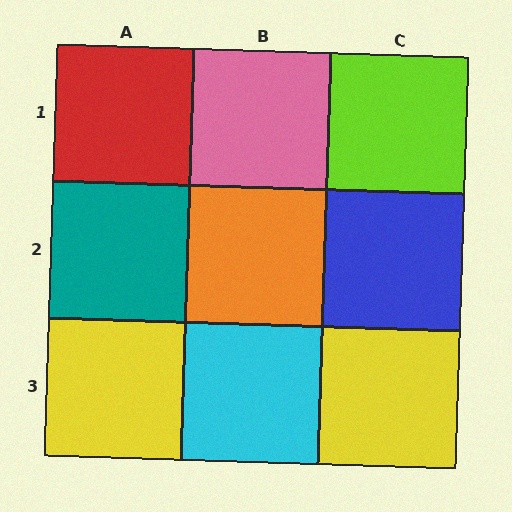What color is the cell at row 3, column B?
Cyan.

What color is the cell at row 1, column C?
Lime.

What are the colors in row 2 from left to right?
Teal, orange, blue.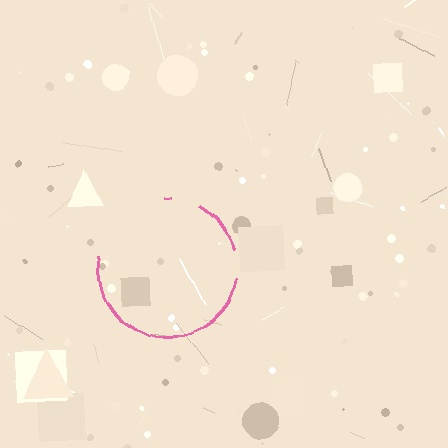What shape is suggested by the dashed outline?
The dashed outline suggests a circle.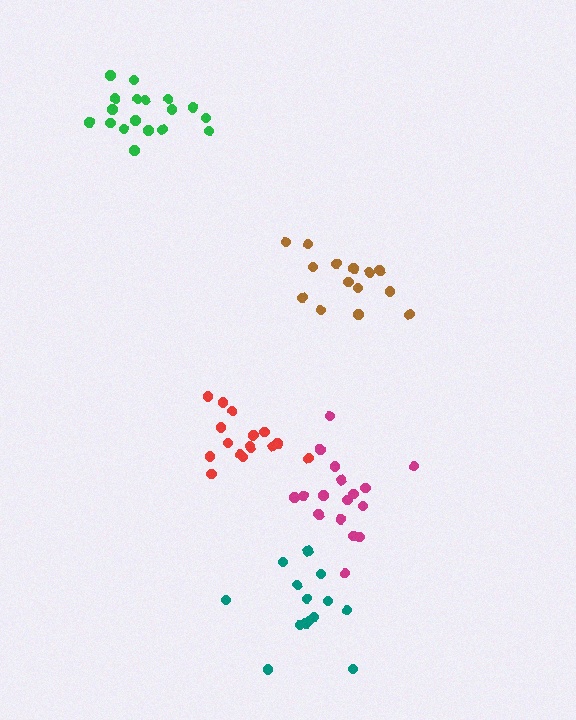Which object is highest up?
The green cluster is topmost.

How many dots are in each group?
Group 1: 17 dots, Group 2: 14 dots, Group 3: 14 dots, Group 4: 18 dots, Group 5: 18 dots (81 total).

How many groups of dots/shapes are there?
There are 5 groups.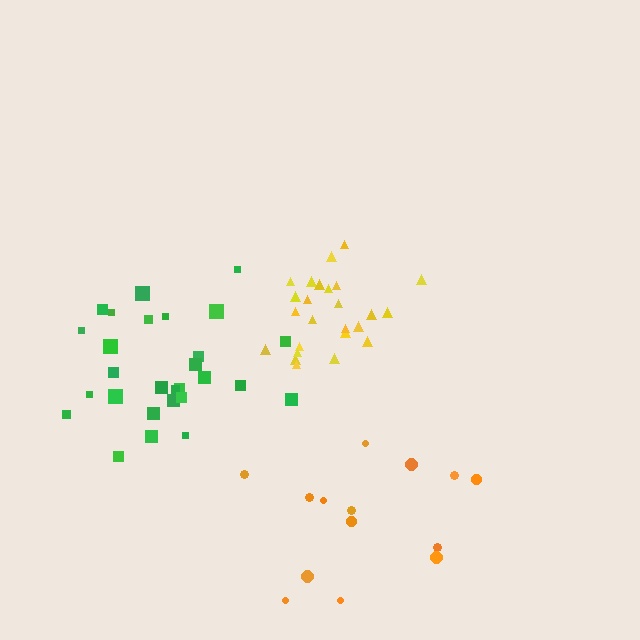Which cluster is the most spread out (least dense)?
Orange.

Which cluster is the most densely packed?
Yellow.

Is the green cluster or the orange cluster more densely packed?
Green.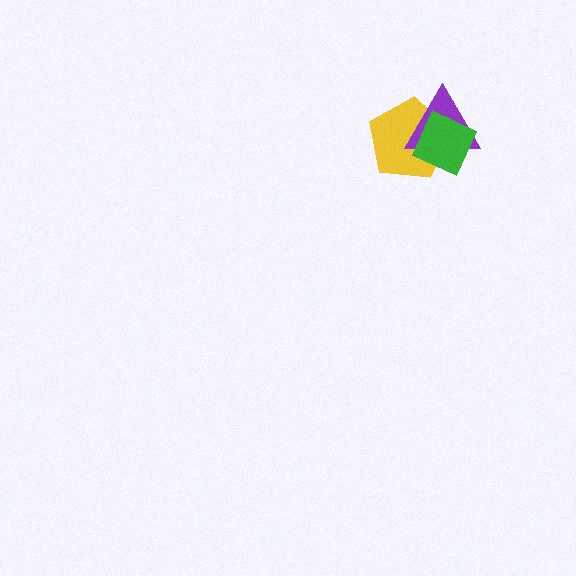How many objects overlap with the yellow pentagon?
2 objects overlap with the yellow pentagon.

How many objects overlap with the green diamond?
2 objects overlap with the green diamond.